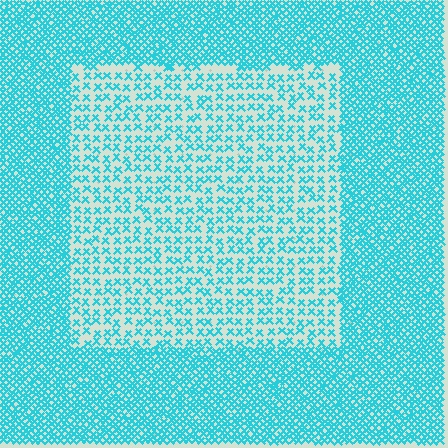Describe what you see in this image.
The image contains small cyan elements arranged at two different densities. A rectangle-shaped region is visible where the elements are less densely packed than the surrounding area.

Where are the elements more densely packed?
The elements are more densely packed outside the rectangle boundary.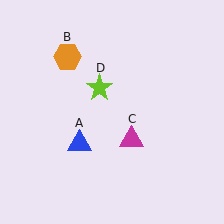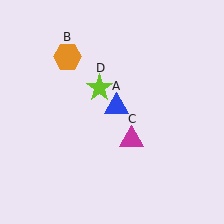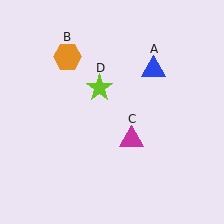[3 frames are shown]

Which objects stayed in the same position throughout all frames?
Orange hexagon (object B) and magenta triangle (object C) and lime star (object D) remained stationary.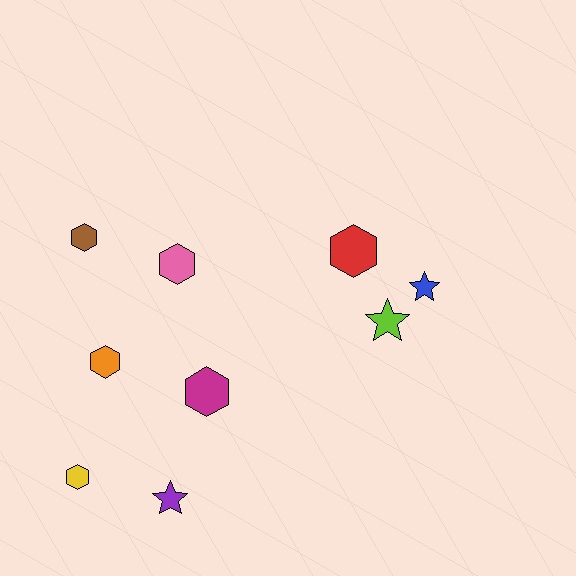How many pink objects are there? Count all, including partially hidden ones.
There is 1 pink object.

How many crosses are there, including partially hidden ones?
There are no crosses.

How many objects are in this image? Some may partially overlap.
There are 9 objects.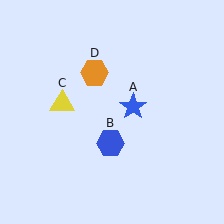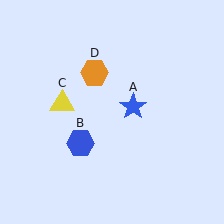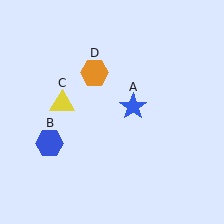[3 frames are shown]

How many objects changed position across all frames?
1 object changed position: blue hexagon (object B).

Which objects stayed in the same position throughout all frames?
Blue star (object A) and yellow triangle (object C) and orange hexagon (object D) remained stationary.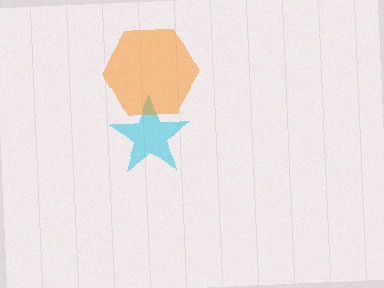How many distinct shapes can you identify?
There are 2 distinct shapes: a cyan star, an orange hexagon.